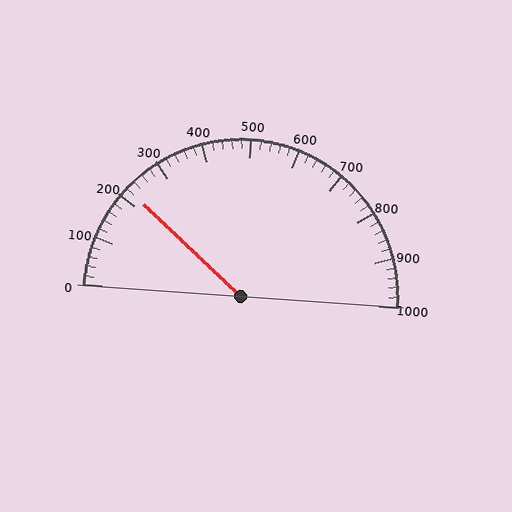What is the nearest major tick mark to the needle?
The nearest major tick mark is 200.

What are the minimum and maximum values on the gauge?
The gauge ranges from 0 to 1000.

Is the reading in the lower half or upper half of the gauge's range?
The reading is in the lower half of the range (0 to 1000).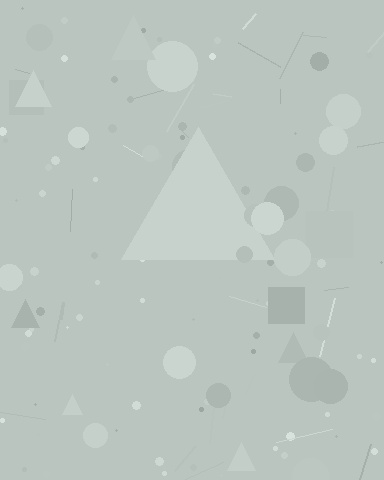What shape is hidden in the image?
A triangle is hidden in the image.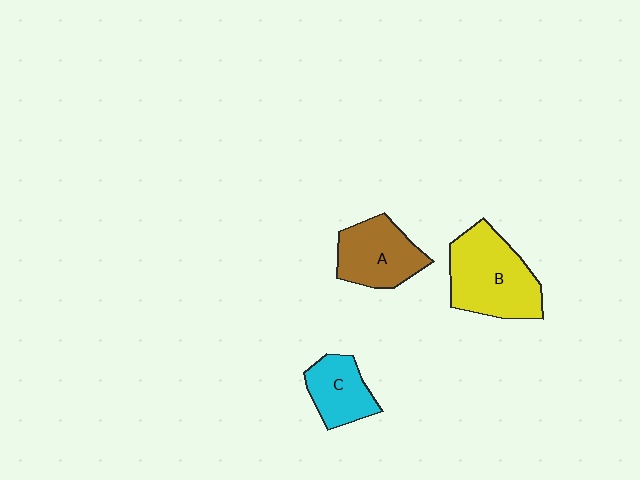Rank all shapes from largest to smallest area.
From largest to smallest: B (yellow), A (brown), C (cyan).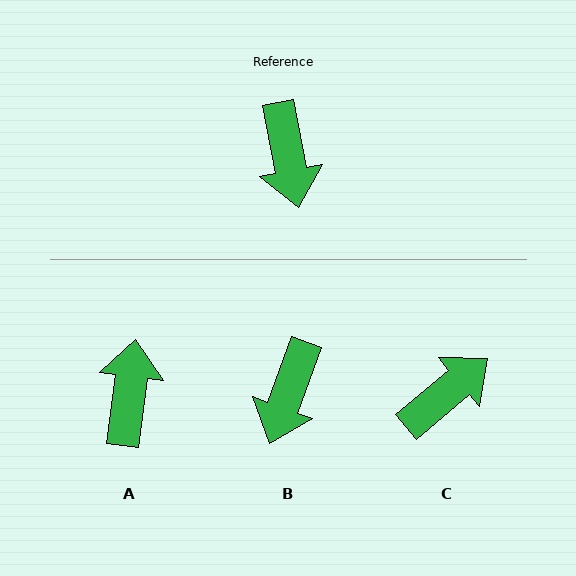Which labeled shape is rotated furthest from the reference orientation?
A, about 162 degrees away.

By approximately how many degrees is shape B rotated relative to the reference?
Approximately 31 degrees clockwise.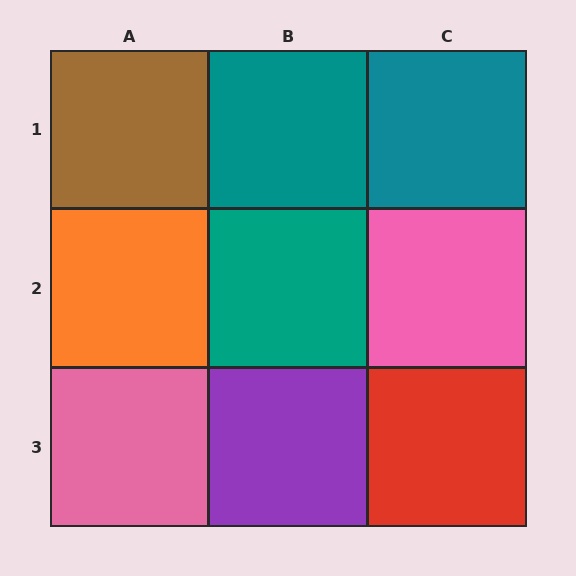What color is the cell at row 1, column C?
Teal.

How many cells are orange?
1 cell is orange.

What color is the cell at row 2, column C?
Pink.